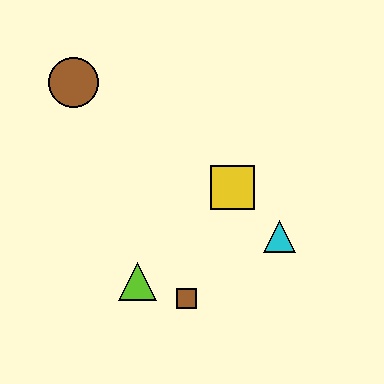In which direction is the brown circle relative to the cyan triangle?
The brown circle is to the left of the cyan triangle.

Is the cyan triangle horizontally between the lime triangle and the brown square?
No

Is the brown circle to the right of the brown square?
No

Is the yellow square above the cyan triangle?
Yes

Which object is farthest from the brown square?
The brown circle is farthest from the brown square.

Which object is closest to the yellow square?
The cyan triangle is closest to the yellow square.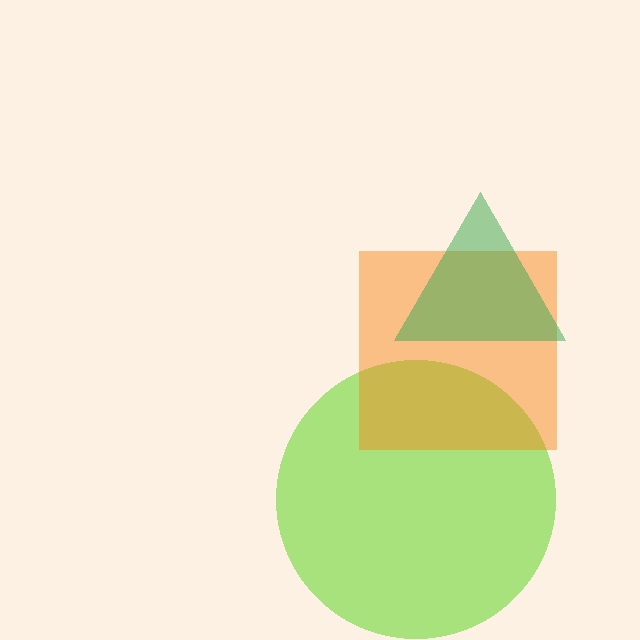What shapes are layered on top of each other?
The layered shapes are: a lime circle, an orange square, a green triangle.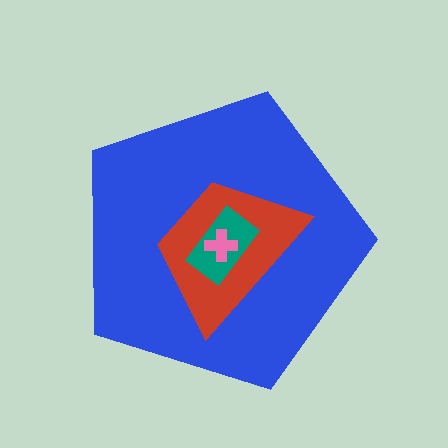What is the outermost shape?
The blue pentagon.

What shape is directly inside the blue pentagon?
The red trapezoid.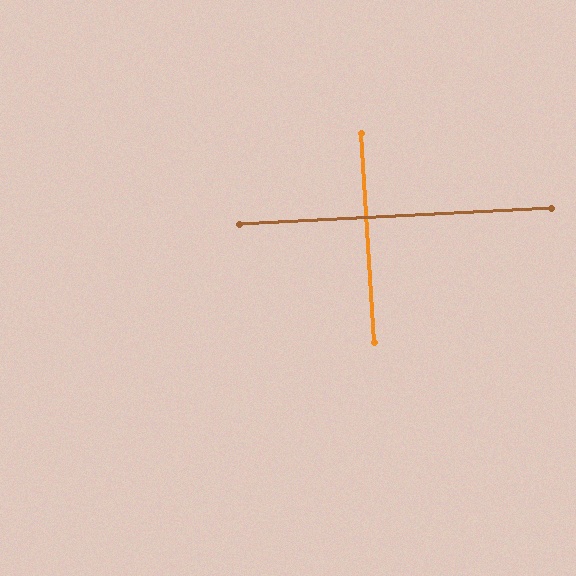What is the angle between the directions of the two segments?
Approximately 90 degrees.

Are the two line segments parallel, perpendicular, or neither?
Perpendicular — they meet at approximately 90°.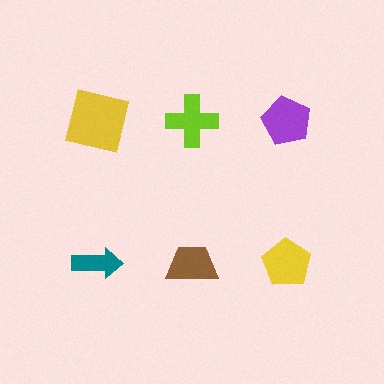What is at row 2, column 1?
A teal arrow.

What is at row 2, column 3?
A yellow pentagon.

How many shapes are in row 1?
3 shapes.